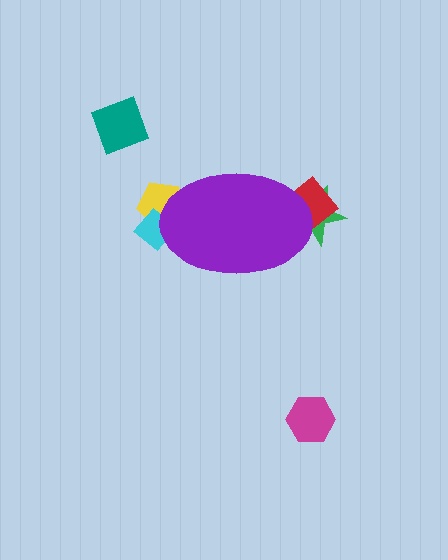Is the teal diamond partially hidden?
No, the teal diamond is fully visible.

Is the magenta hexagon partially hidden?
No, the magenta hexagon is fully visible.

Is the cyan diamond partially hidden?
Yes, the cyan diamond is partially hidden behind the purple ellipse.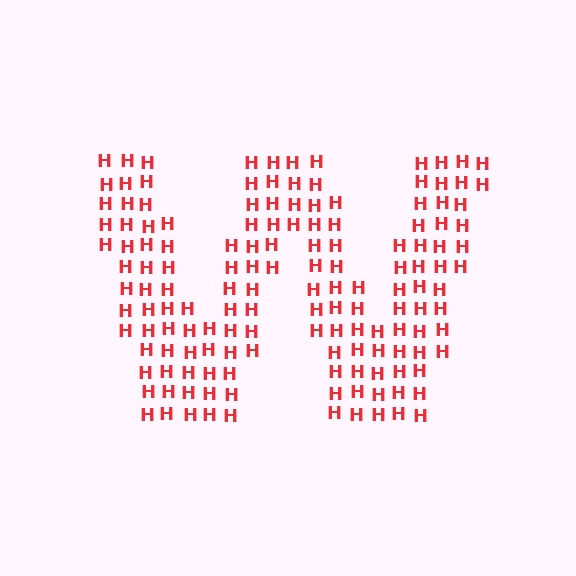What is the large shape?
The large shape is the letter W.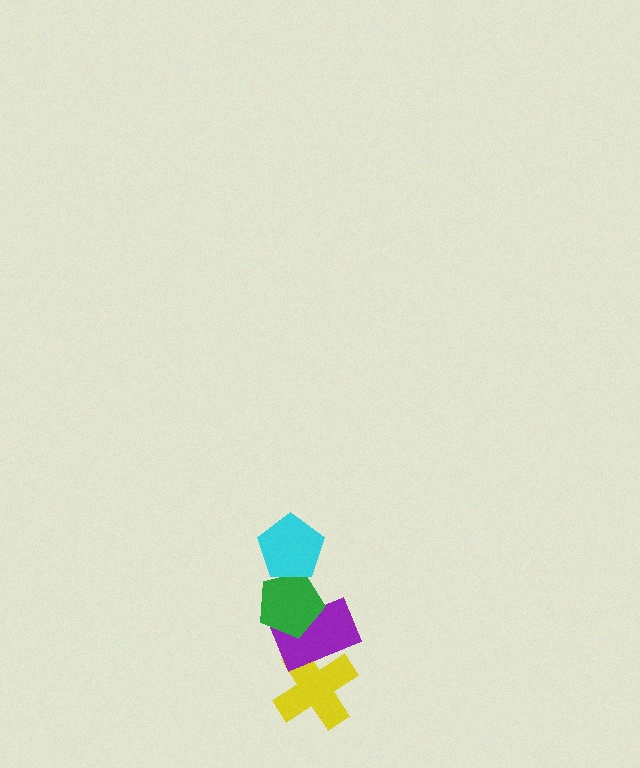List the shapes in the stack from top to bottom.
From top to bottom: the cyan pentagon, the green pentagon, the purple rectangle, the yellow cross.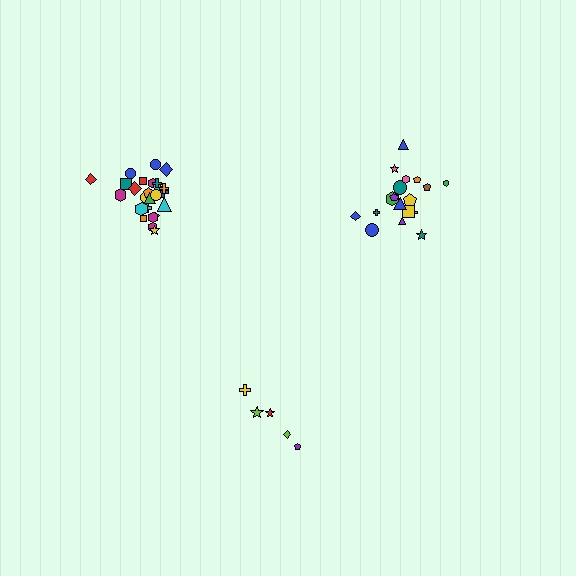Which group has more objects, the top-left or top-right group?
The top-left group.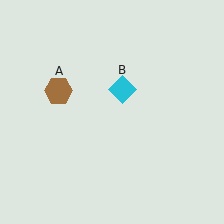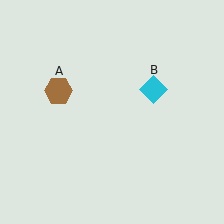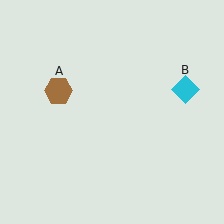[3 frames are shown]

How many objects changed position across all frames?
1 object changed position: cyan diamond (object B).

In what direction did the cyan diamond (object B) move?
The cyan diamond (object B) moved right.